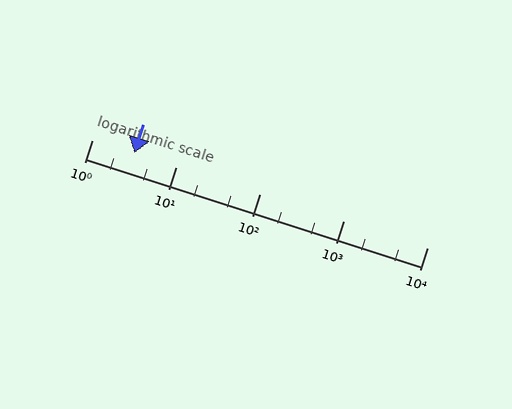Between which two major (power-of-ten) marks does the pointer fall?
The pointer is between 1 and 10.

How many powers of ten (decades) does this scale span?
The scale spans 4 decades, from 1 to 10000.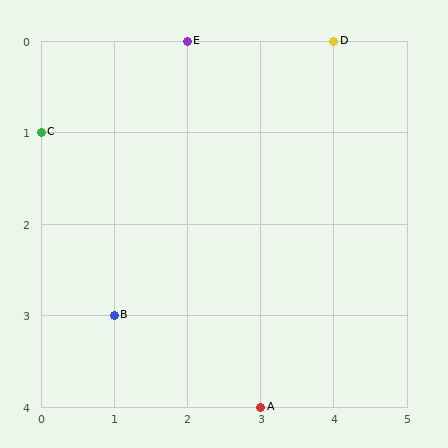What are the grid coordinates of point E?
Point E is at grid coordinates (2, 0).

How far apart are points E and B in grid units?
Points E and B are 1 column and 3 rows apart (about 3.2 grid units diagonally).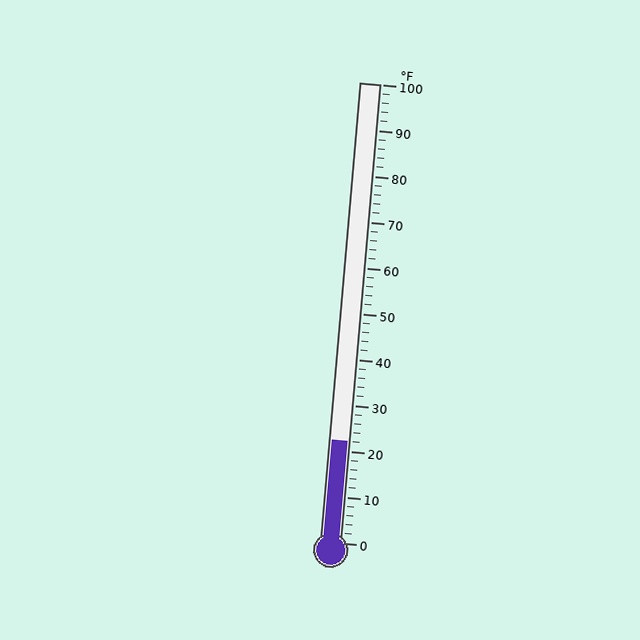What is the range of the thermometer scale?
The thermometer scale ranges from 0°F to 100°F.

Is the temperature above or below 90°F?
The temperature is below 90°F.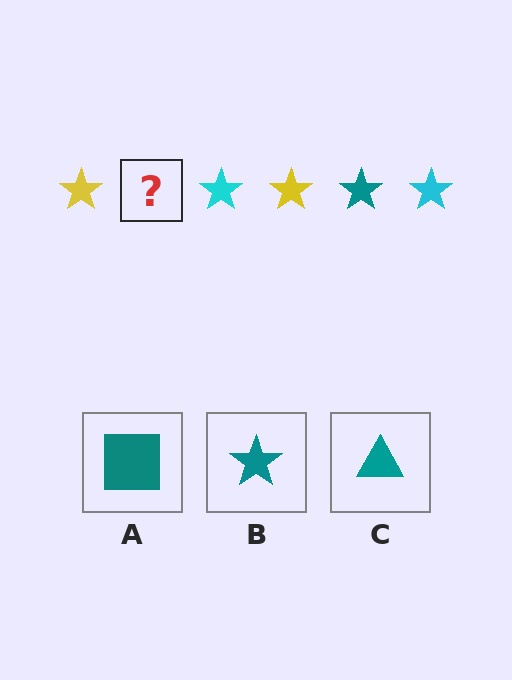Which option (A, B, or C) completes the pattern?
B.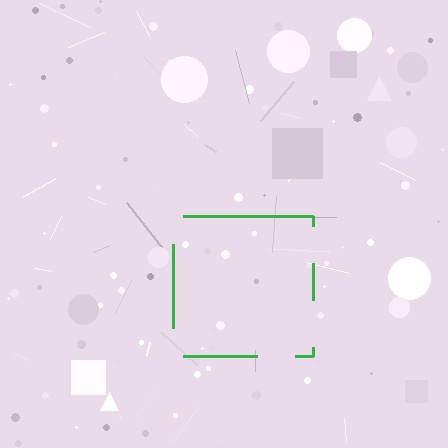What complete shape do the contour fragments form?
The contour fragments form a square.